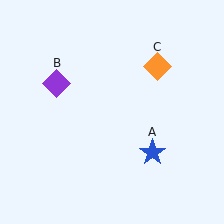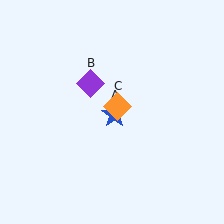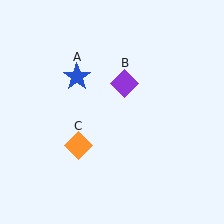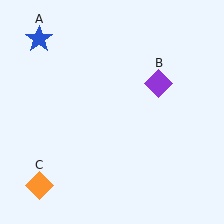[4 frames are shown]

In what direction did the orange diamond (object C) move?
The orange diamond (object C) moved down and to the left.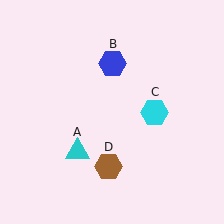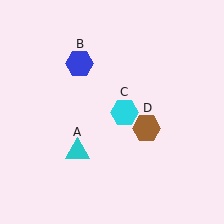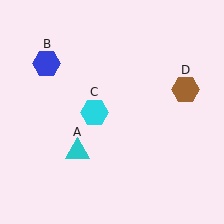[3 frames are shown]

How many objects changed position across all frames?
3 objects changed position: blue hexagon (object B), cyan hexagon (object C), brown hexagon (object D).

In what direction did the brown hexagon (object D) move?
The brown hexagon (object D) moved up and to the right.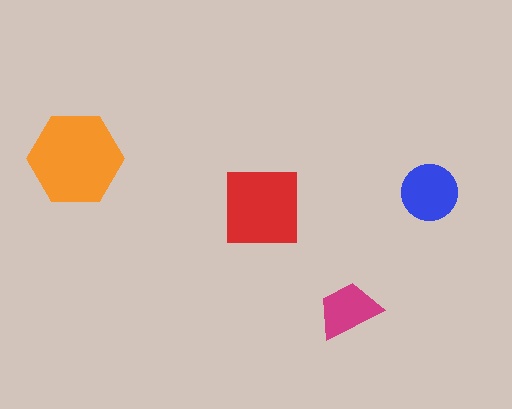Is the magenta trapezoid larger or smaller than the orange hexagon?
Smaller.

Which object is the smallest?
The magenta trapezoid.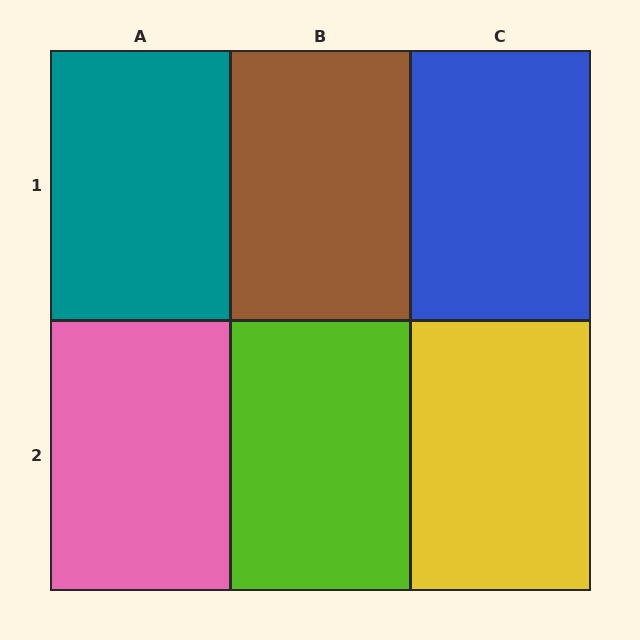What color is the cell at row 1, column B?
Brown.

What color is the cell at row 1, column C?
Blue.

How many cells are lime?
1 cell is lime.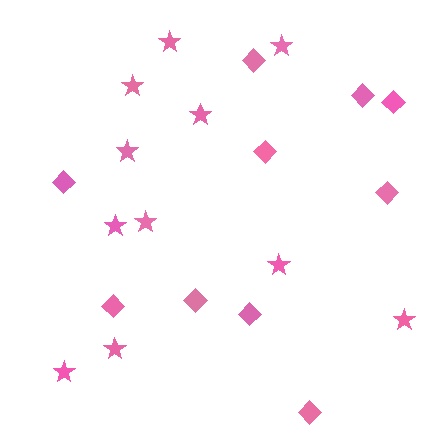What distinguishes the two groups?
There are 2 groups: one group of diamonds (10) and one group of stars (11).